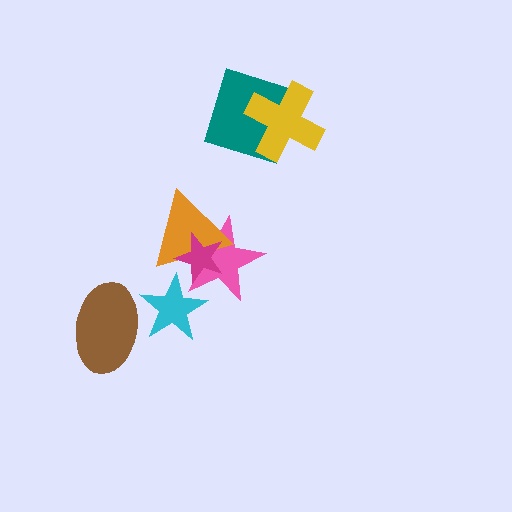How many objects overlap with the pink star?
3 objects overlap with the pink star.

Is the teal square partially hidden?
Yes, it is partially covered by another shape.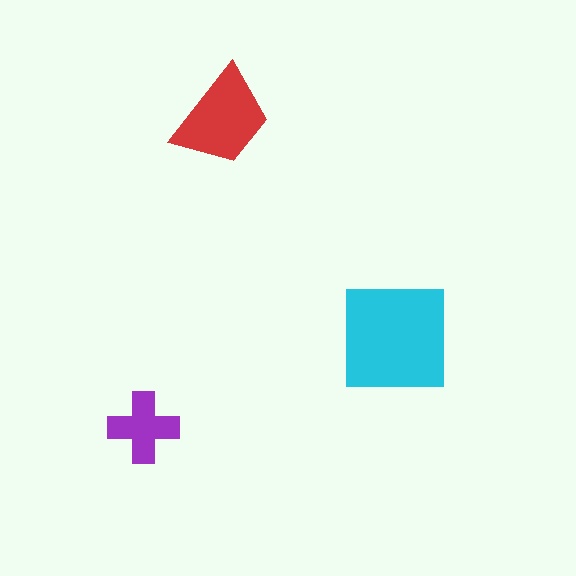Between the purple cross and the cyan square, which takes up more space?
The cyan square.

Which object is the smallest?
The purple cross.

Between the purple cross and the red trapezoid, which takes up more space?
The red trapezoid.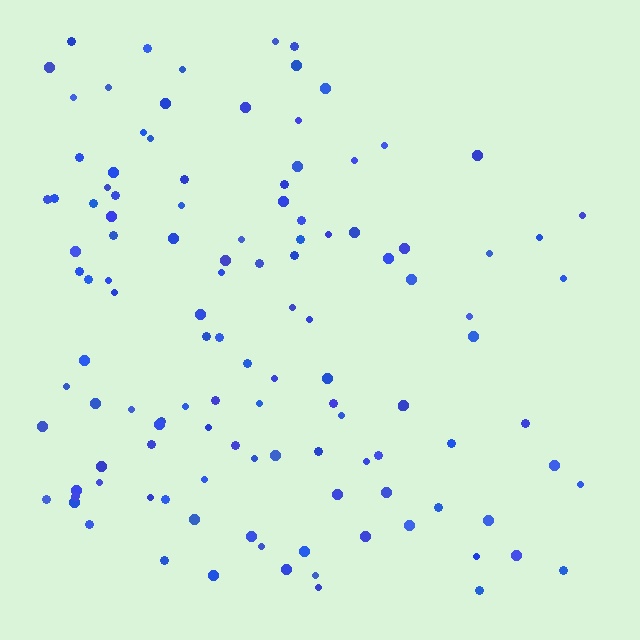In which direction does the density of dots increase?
From right to left, with the left side densest.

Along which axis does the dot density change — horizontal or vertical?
Horizontal.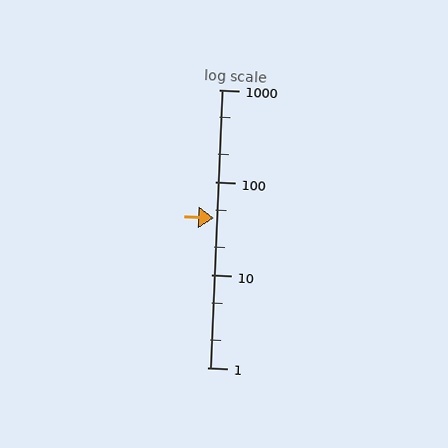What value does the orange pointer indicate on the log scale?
The pointer indicates approximately 41.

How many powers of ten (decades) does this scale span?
The scale spans 3 decades, from 1 to 1000.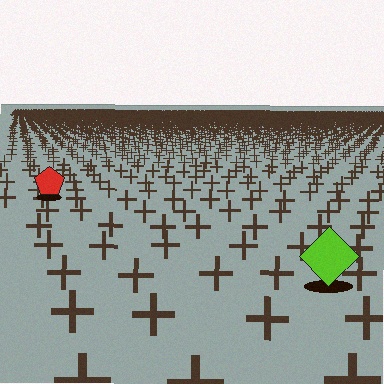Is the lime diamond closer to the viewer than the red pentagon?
Yes. The lime diamond is closer — you can tell from the texture gradient: the ground texture is coarser near it.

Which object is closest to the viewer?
The lime diamond is closest. The texture marks near it are larger and more spread out.